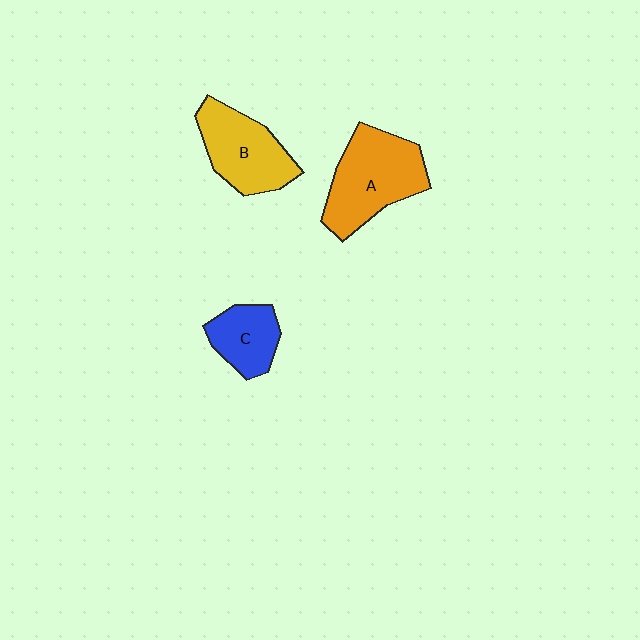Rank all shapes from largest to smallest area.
From largest to smallest: A (orange), B (yellow), C (blue).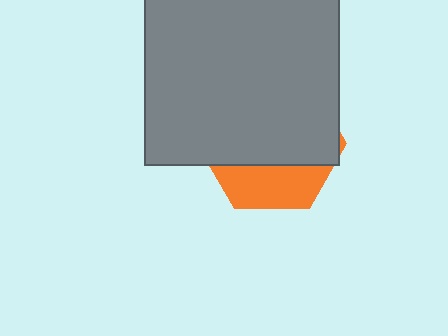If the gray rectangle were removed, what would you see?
You would see the complete orange hexagon.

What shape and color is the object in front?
The object in front is a gray rectangle.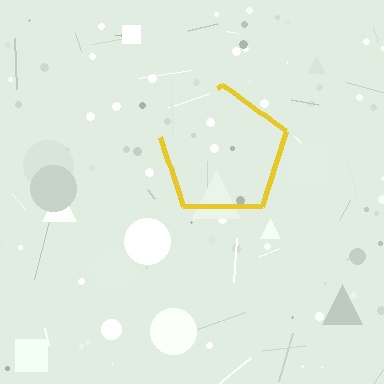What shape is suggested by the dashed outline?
The dashed outline suggests a pentagon.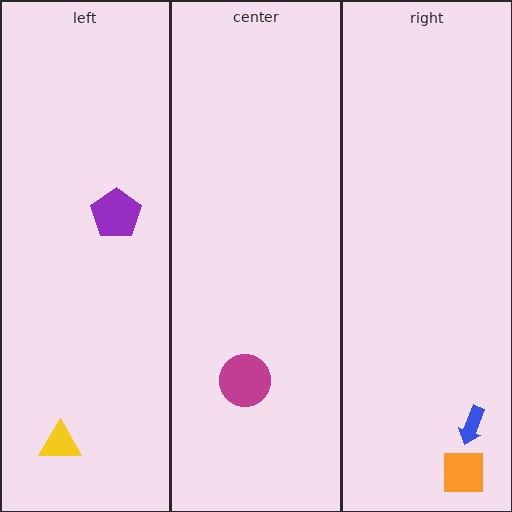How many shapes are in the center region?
1.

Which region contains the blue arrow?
The right region.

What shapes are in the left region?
The yellow triangle, the purple pentagon.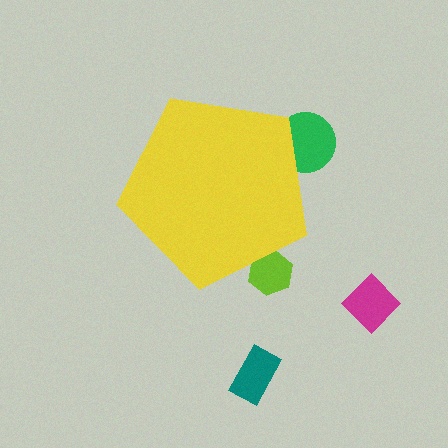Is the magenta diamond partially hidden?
No, the magenta diamond is fully visible.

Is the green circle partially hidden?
Yes, the green circle is partially hidden behind the yellow pentagon.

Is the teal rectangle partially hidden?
No, the teal rectangle is fully visible.